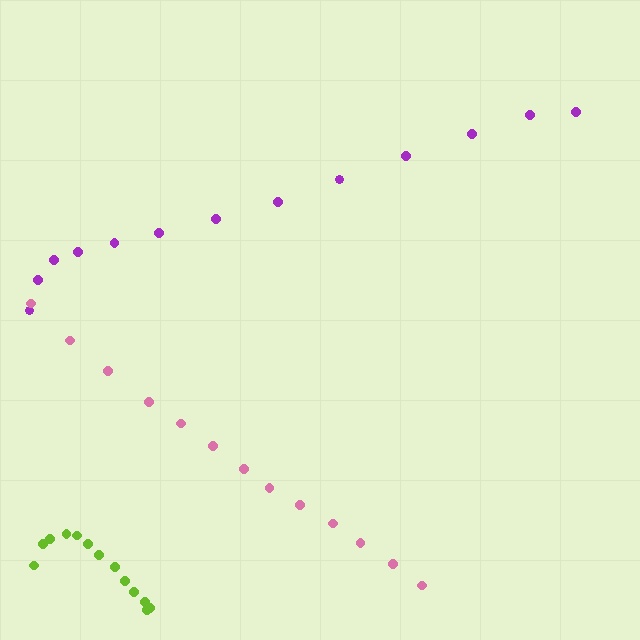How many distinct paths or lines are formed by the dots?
There are 3 distinct paths.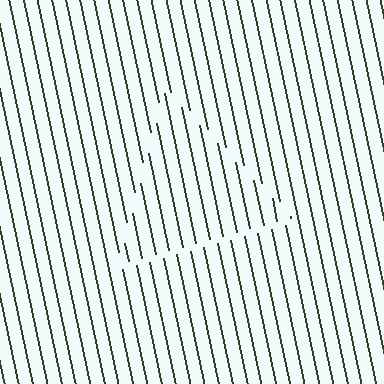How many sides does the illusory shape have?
3 sides — the line-ends trace a triangle.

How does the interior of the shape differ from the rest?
The interior of the shape contains the same grating, shifted by half a period — the contour is defined by the phase discontinuity where line-ends from the inner and outer gratings abut.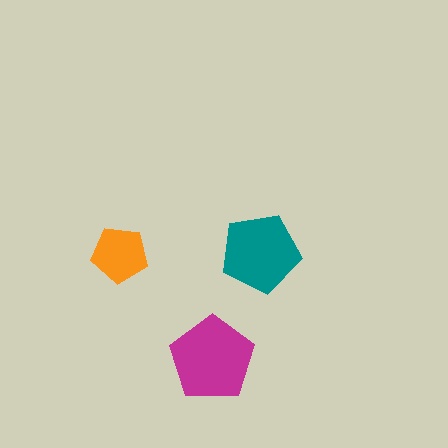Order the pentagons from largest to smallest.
the magenta one, the teal one, the orange one.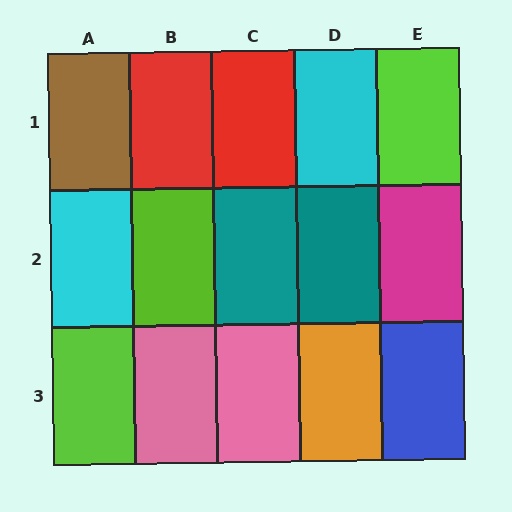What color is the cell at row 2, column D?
Teal.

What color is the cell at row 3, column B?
Pink.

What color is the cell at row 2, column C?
Teal.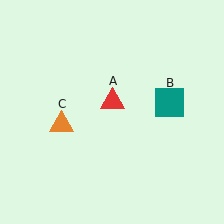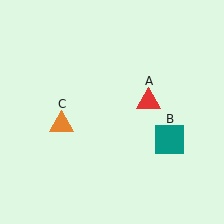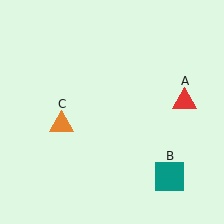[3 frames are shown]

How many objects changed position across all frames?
2 objects changed position: red triangle (object A), teal square (object B).